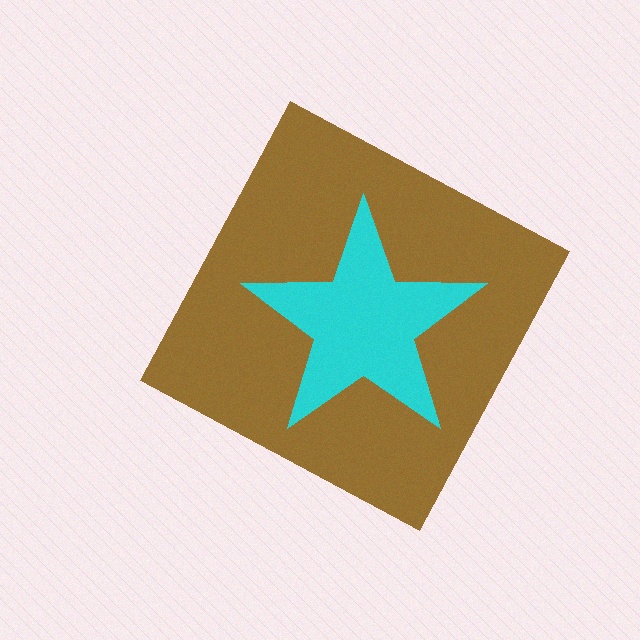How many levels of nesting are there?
2.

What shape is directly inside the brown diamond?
The cyan star.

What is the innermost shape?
The cyan star.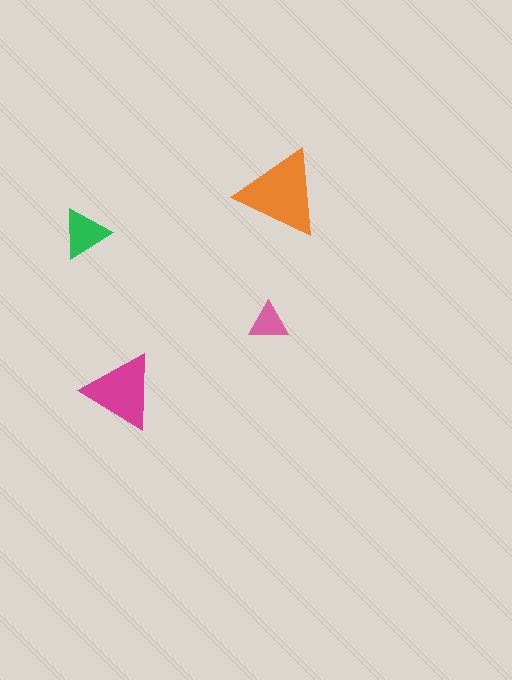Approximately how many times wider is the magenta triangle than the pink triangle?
About 2 times wider.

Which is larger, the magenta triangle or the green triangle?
The magenta one.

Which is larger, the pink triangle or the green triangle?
The green one.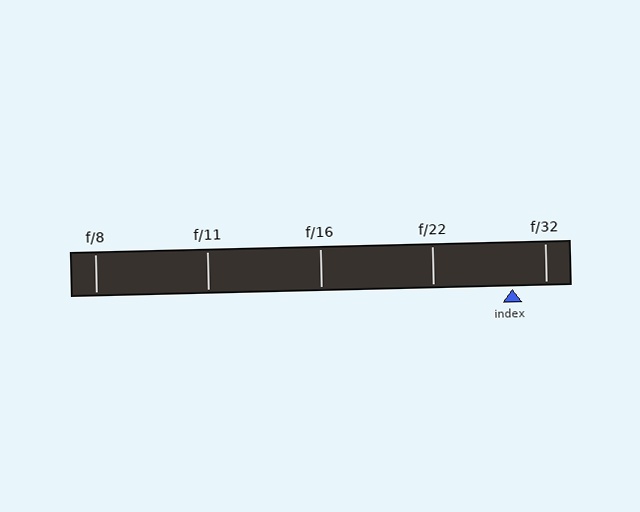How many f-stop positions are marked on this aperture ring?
There are 5 f-stop positions marked.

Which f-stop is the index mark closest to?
The index mark is closest to f/32.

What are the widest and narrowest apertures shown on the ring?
The widest aperture shown is f/8 and the narrowest is f/32.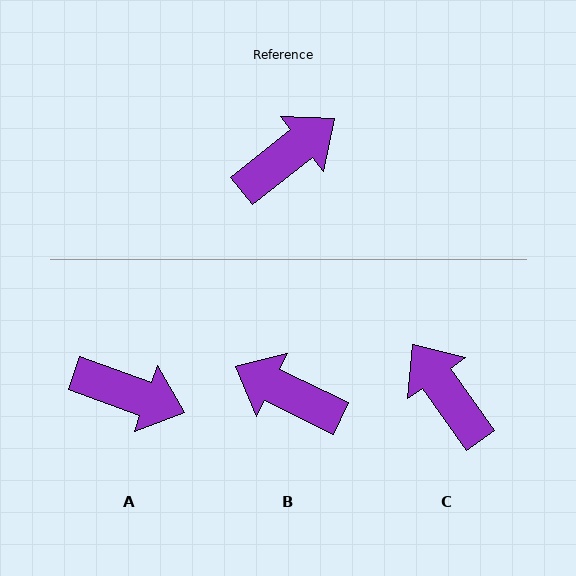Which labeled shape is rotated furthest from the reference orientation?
B, about 116 degrees away.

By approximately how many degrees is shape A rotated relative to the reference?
Approximately 58 degrees clockwise.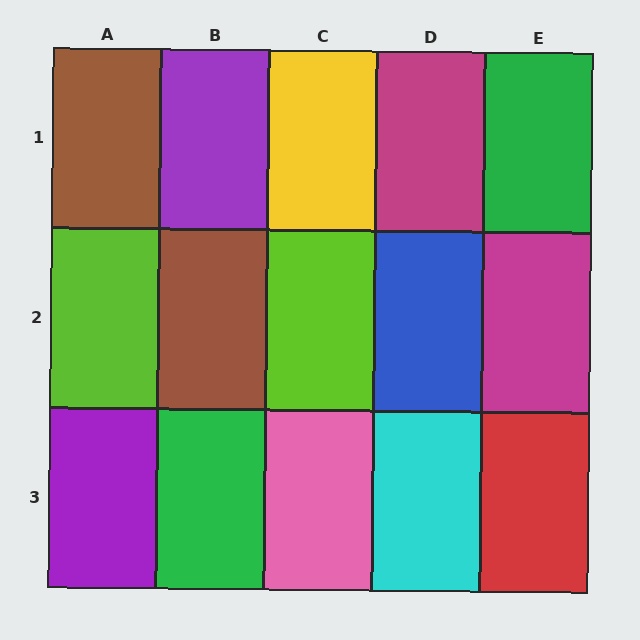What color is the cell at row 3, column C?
Pink.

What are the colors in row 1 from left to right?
Brown, purple, yellow, magenta, green.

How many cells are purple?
2 cells are purple.